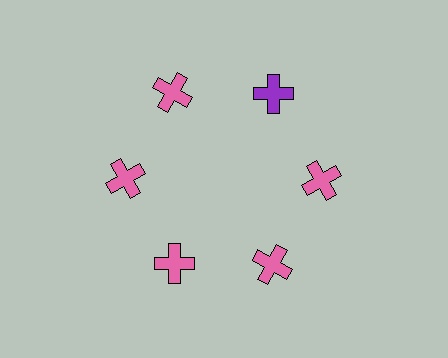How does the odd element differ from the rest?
It has a different color: purple instead of pink.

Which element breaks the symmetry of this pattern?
The purple cross at roughly the 1 o'clock position breaks the symmetry. All other shapes are pink crosses.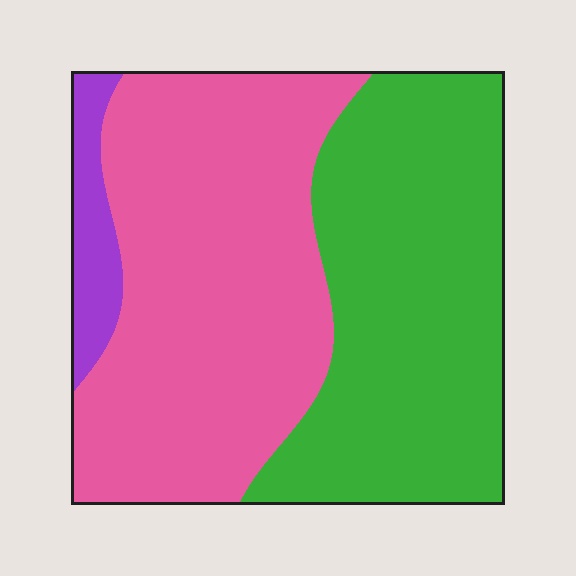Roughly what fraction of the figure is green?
Green takes up between a quarter and a half of the figure.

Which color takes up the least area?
Purple, at roughly 5%.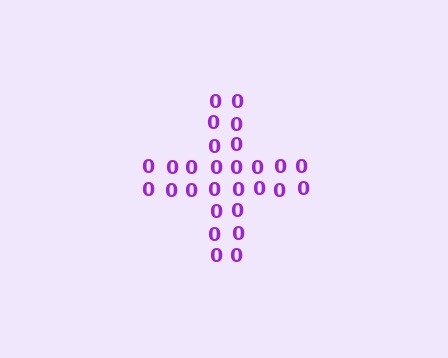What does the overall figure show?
The overall figure shows a cross.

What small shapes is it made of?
It is made of small digit 0's.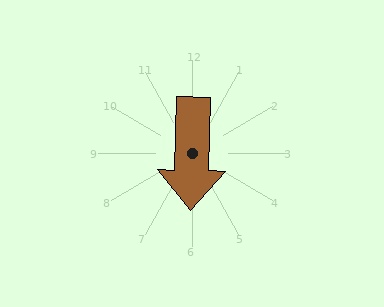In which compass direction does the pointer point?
South.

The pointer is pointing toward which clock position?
Roughly 6 o'clock.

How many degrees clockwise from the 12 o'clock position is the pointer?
Approximately 181 degrees.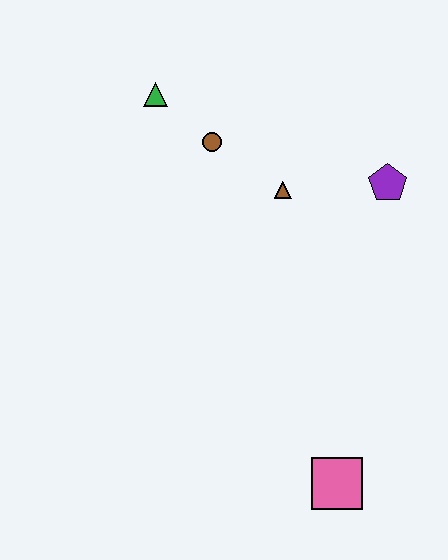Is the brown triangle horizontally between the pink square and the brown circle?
Yes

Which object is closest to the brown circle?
The green triangle is closest to the brown circle.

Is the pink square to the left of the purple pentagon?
Yes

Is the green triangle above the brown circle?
Yes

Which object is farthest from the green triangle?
The pink square is farthest from the green triangle.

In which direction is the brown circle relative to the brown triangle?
The brown circle is to the left of the brown triangle.